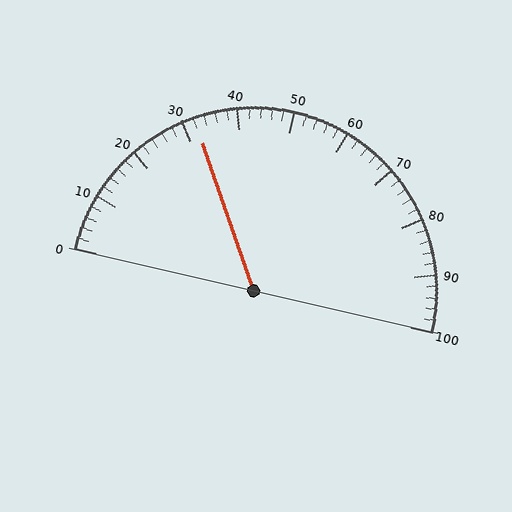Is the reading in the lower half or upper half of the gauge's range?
The reading is in the lower half of the range (0 to 100).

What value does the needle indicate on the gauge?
The needle indicates approximately 32.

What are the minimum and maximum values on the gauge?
The gauge ranges from 0 to 100.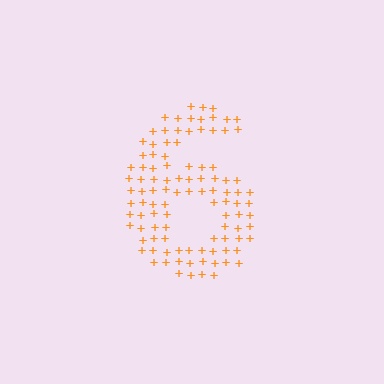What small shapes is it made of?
It is made of small plus signs.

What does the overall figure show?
The overall figure shows the digit 6.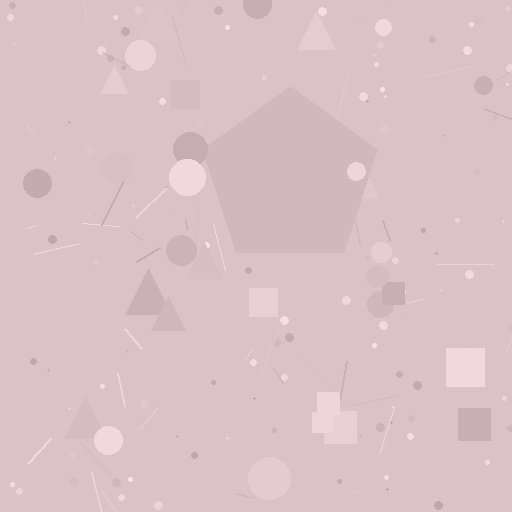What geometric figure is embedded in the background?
A pentagon is embedded in the background.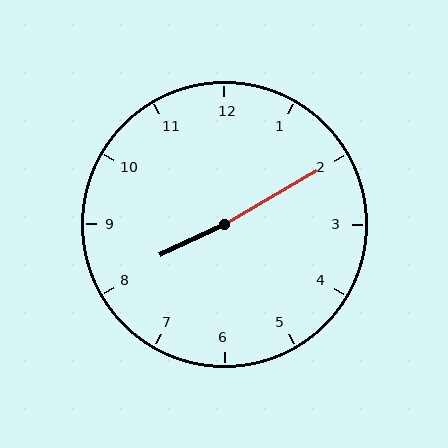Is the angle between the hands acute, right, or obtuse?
It is obtuse.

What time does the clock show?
8:10.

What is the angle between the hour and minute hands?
Approximately 175 degrees.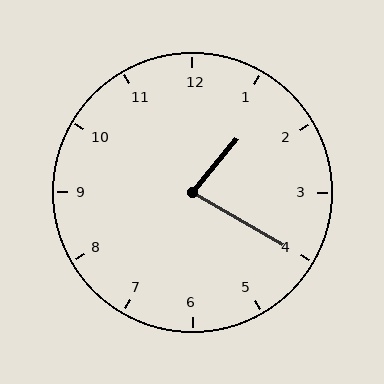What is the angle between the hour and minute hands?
Approximately 80 degrees.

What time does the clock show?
1:20.